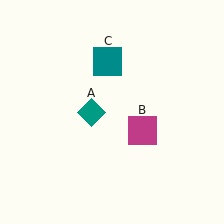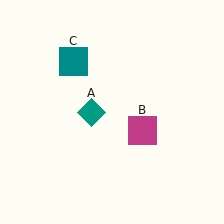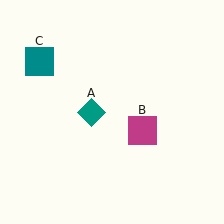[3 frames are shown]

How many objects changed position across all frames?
1 object changed position: teal square (object C).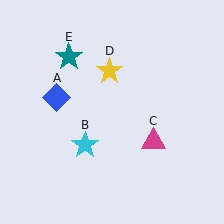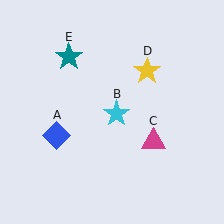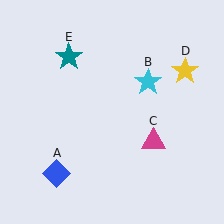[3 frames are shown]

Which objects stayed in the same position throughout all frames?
Magenta triangle (object C) and teal star (object E) remained stationary.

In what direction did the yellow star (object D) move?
The yellow star (object D) moved right.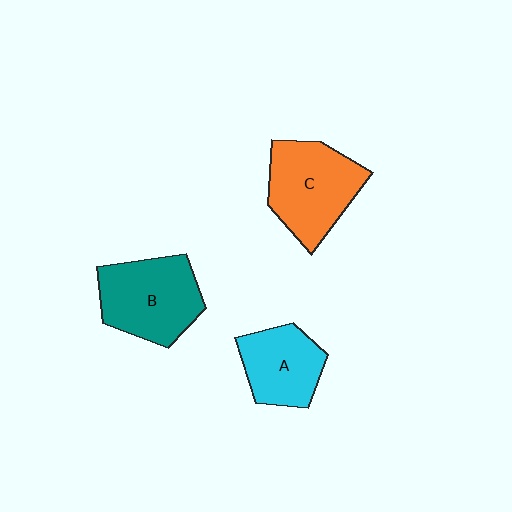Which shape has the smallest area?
Shape A (cyan).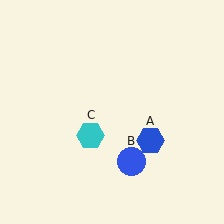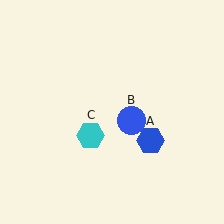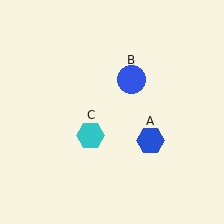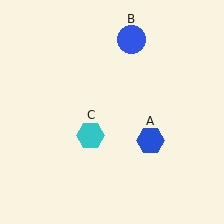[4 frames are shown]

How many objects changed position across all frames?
1 object changed position: blue circle (object B).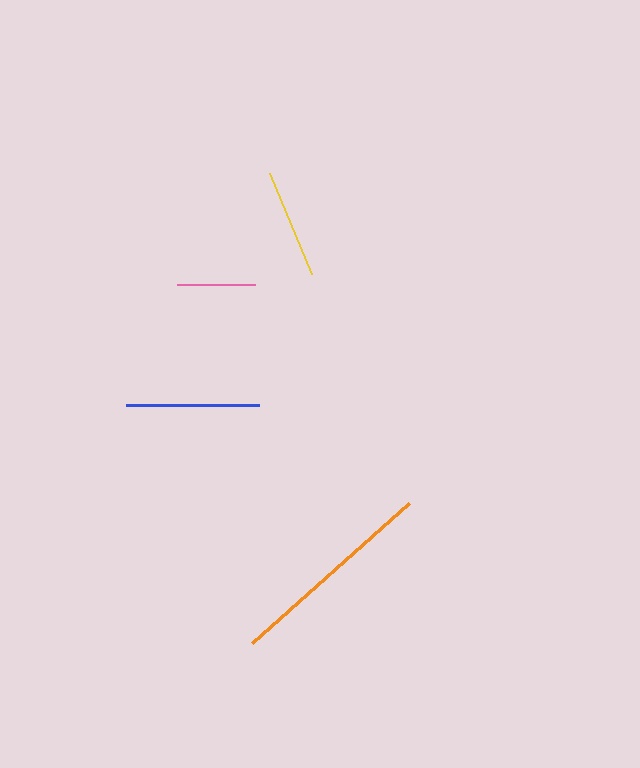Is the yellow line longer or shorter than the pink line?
The yellow line is longer than the pink line.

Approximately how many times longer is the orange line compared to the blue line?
The orange line is approximately 1.6 times the length of the blue line.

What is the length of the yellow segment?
The yellow segment is approximately 109 pixels long.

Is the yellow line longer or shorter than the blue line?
The blue line is longer than the yellow line.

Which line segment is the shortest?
The pink line is the shortest at approximately 78 pixels.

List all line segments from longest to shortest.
From longest to shortest: orange, blue, yellow, pink.